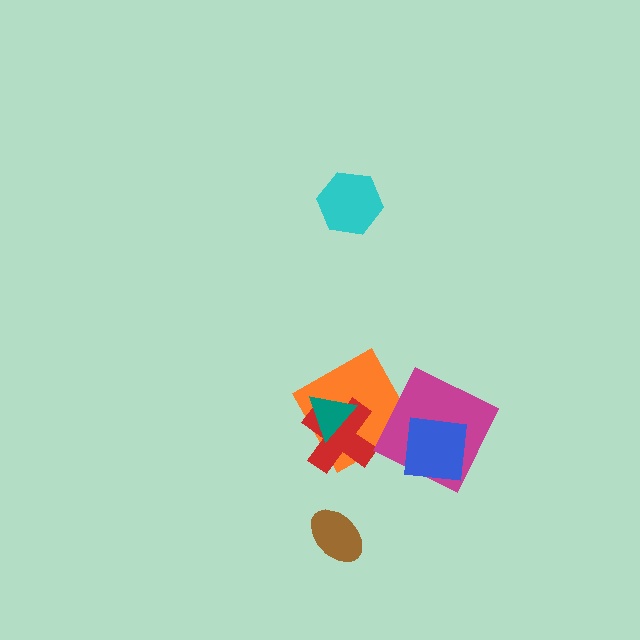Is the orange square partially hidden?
Yes, it is partially covered by another shape.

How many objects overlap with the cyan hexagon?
0 objects overlap with the cyan hexagon.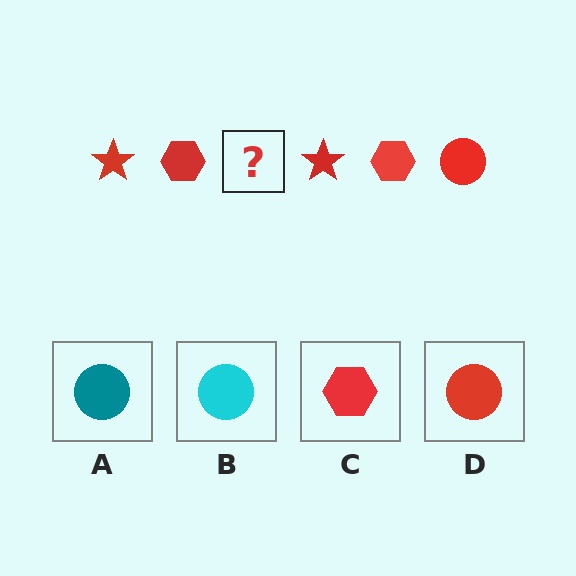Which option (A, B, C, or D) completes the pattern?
D.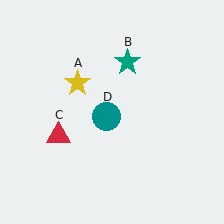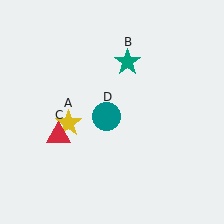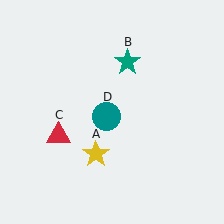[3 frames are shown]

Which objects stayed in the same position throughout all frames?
Teal star (object B) and red triangle (object C) and teal circle (object D) remained stationary.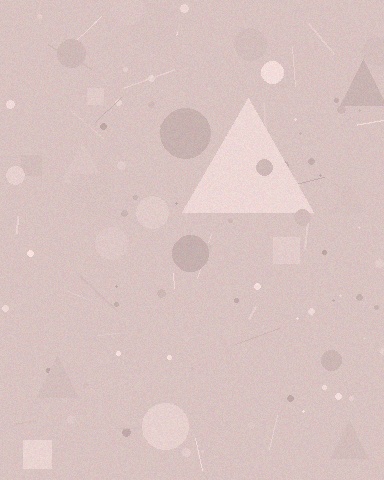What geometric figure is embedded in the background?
A triangle is embedded in the background.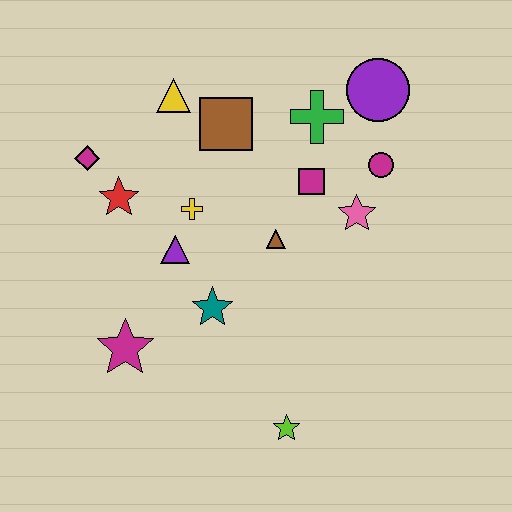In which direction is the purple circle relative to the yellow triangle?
The purple circle is to the right of the yellow triangle.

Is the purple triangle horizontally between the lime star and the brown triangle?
No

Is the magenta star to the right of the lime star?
No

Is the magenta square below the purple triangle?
No